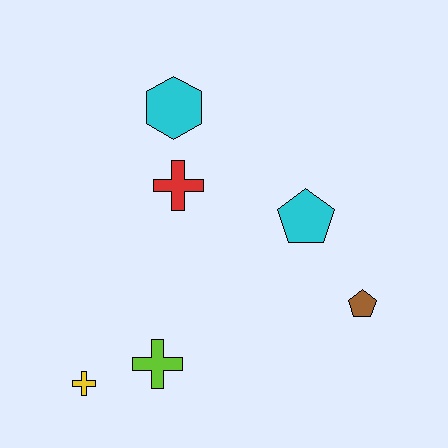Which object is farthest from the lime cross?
The cyan hexagon is farthest from the lime cross.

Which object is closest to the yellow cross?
The lime cross is closest to the yellow cross.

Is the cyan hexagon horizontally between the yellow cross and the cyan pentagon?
Yes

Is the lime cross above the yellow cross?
Yes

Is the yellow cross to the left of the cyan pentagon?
Yes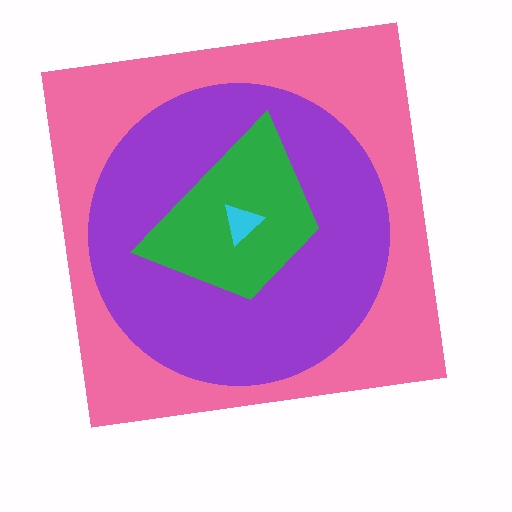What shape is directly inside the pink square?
The purple circle.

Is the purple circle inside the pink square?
Yes.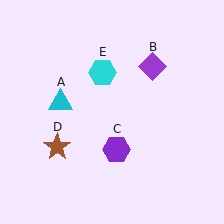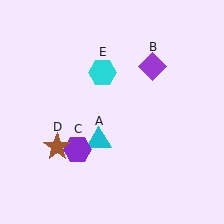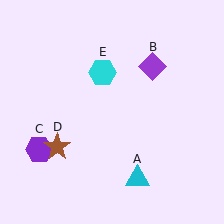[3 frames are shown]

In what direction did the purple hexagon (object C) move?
The purple hexagon (object C) moved left.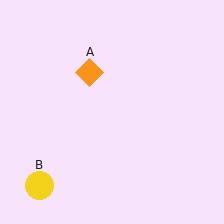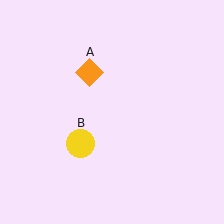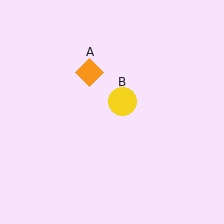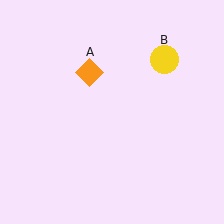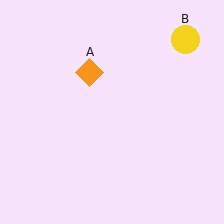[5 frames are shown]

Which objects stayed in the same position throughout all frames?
Orange diamond (object A) remained stationary.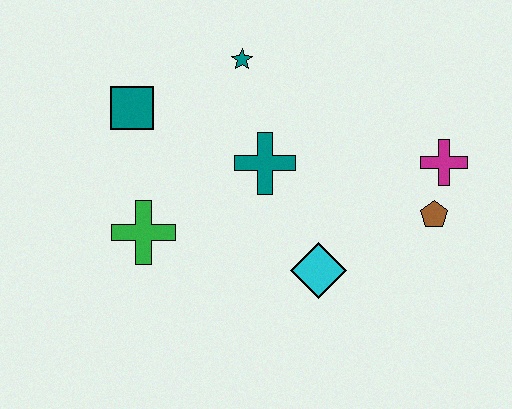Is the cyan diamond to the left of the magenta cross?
Yes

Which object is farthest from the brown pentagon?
The teal square is farthest from the brown pentagon.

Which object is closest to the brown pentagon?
The magenta cross is closest to the brown pentagon.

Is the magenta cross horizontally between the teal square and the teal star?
No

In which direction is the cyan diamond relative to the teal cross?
The cyan diamond is below the teal cross.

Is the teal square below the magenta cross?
No